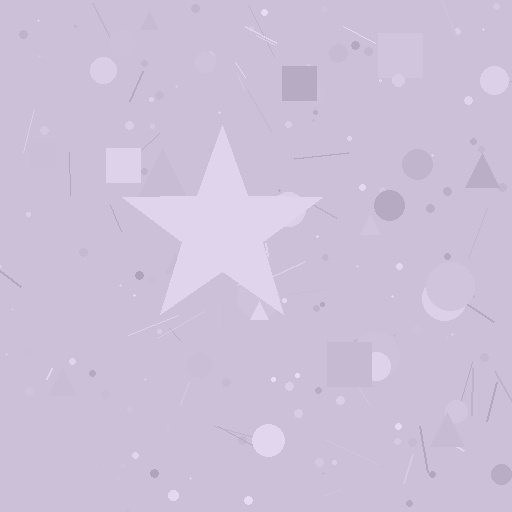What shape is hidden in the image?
A star is hidden in the image.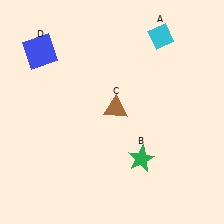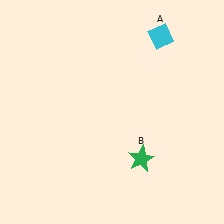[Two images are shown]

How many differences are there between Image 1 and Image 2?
There are 2 differences between the two images.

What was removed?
The brown triangle (C), the blue square (D) were removed in Image 2.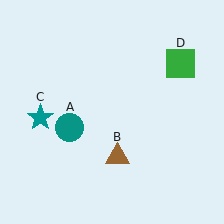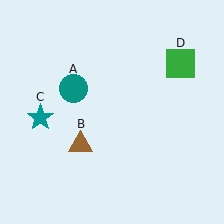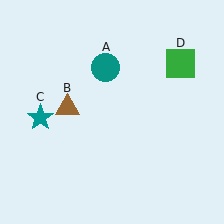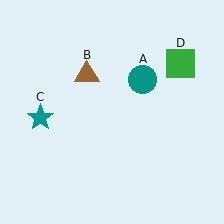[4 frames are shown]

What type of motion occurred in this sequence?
The teal circle (object A), brown triangle (object B) rotated clockwise around the center of the scene.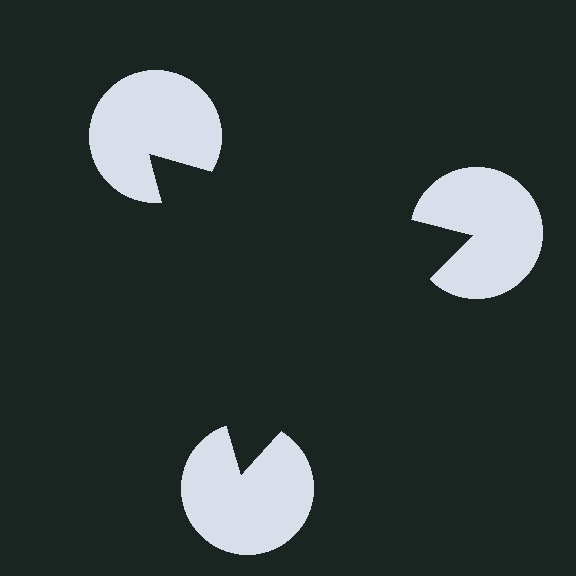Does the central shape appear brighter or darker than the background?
It typically appears slightly darker than the background, even though no actual brightness change is drawn.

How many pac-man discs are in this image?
There are 3 — one at each vertex of the illusory triangle.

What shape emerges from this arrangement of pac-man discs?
An illusory triangle — its edges are inferred from the aligned wedge cuts in the pac-man discs, not physically drawn.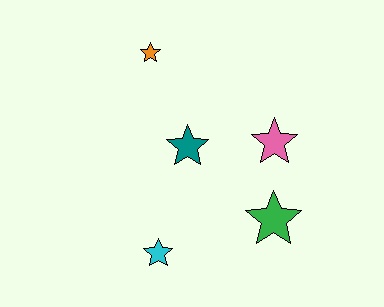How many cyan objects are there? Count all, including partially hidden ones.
There is 1 cyan object.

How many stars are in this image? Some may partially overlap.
There are 5 stars.